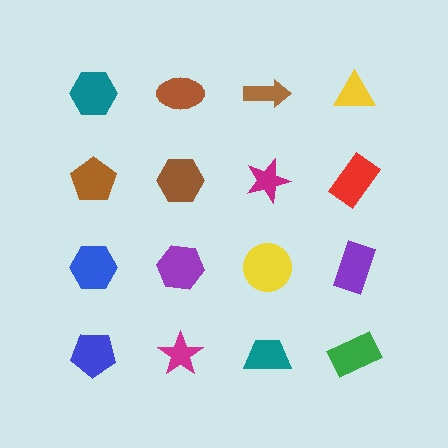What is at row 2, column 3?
A magenta star.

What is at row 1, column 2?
A brown ellipse.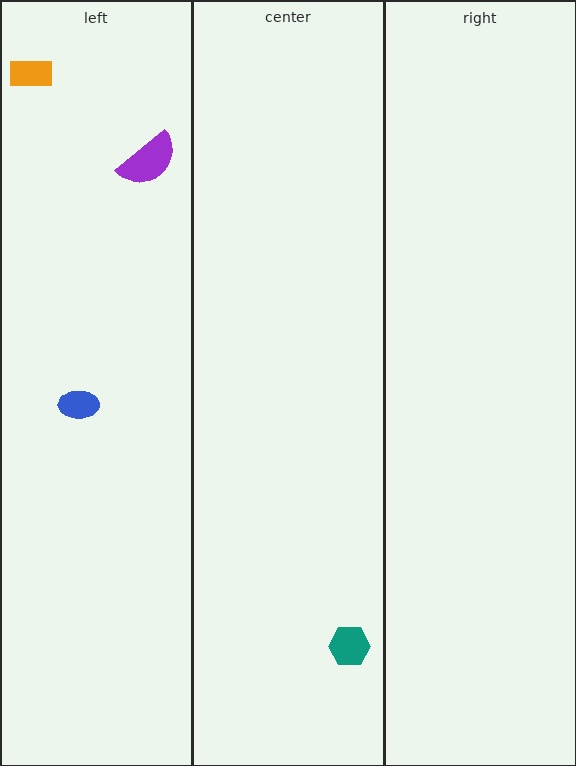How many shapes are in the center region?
1.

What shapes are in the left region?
The orange rectangle, the purple semicircle, the blue ellipse.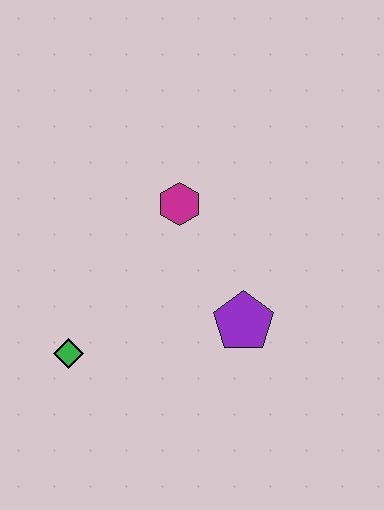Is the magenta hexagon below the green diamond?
No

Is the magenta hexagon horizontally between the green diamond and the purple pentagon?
Yes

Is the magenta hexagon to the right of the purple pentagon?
No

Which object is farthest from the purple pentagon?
The green diamond is farthest from the purple pentagon.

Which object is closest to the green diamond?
The purple pentagon is closest to the green diamond.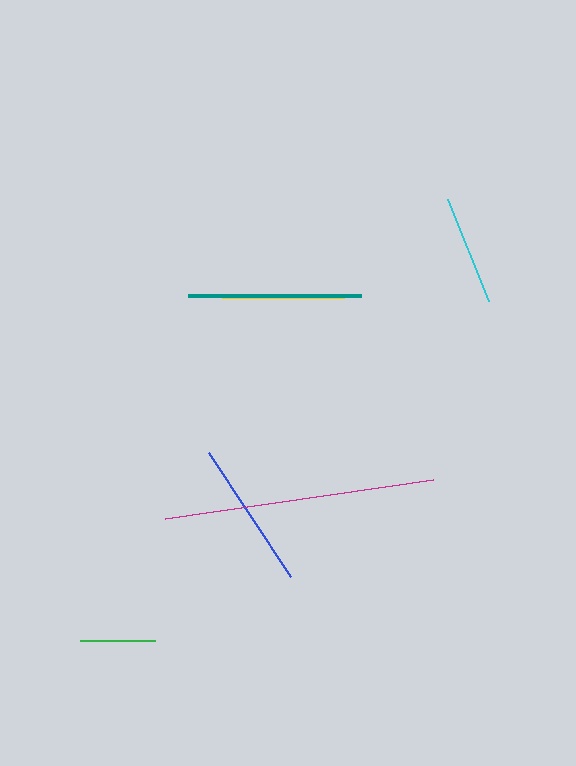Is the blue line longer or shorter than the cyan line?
The blue line is longer than the cyan line.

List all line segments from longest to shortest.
From longest to shortest: magenta, teal, blue, yellow, cyan, green.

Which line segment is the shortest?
The green line is the shortest at approximately 75 pixels.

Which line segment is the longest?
The magenta line is the longest at approximately 271 pixels.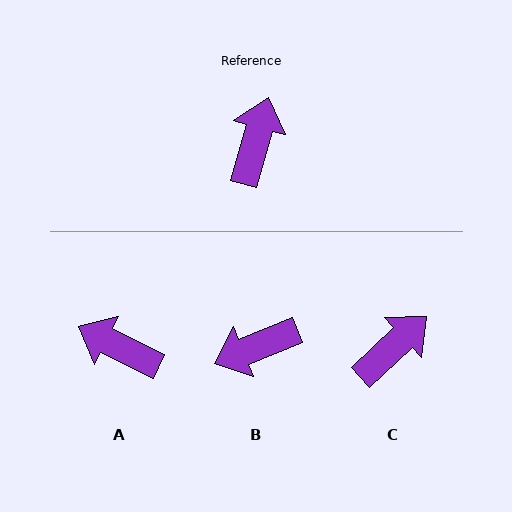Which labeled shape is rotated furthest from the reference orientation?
B, about 127 degrees away.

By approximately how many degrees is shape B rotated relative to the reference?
Approximately 127 degrees counter-clockwise.